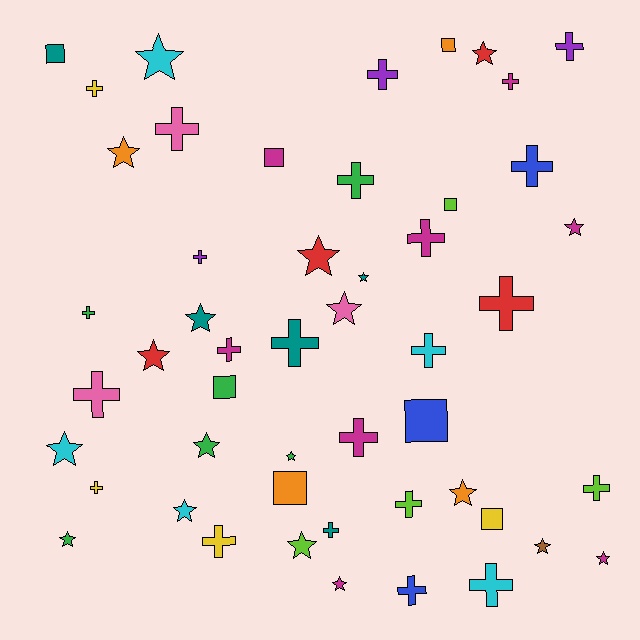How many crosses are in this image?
There are 23 crosses.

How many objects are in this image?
There are 50 objects.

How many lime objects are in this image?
There are 4 lime objects.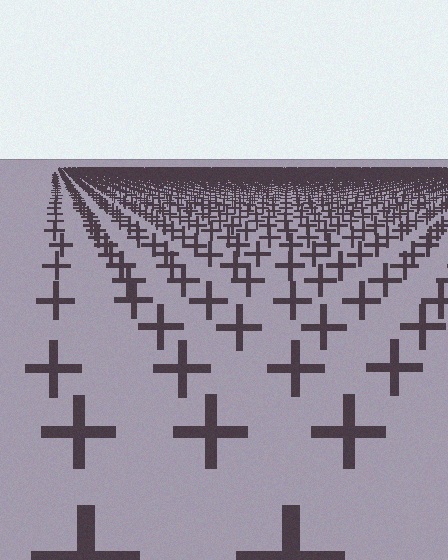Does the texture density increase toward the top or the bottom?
Density increases toward the top.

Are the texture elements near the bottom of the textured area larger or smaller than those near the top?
Larger. Near the bottom, elements are closer to the viewer and appear at a bigger on-screen size.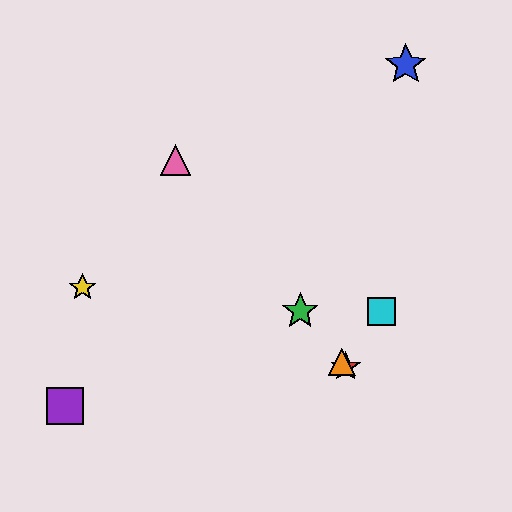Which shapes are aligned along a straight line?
The red star, the green star, the orange triangle, the pink triangle are aligned along a straight line.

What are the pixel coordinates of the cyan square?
The cyan square is at (381, 311).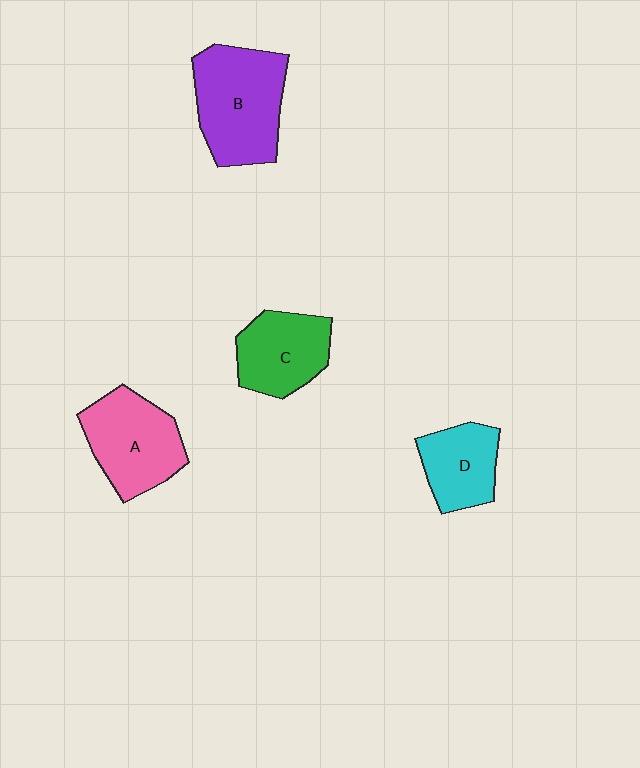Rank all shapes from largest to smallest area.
From largest to smallest: B (purple), A (pink), C (green), D (cyan).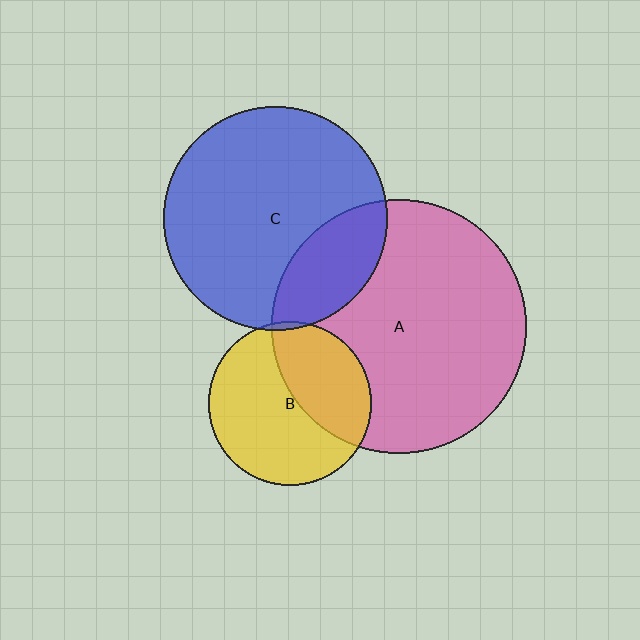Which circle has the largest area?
Circle A (pink).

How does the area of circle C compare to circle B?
Approximately 1.9 times.